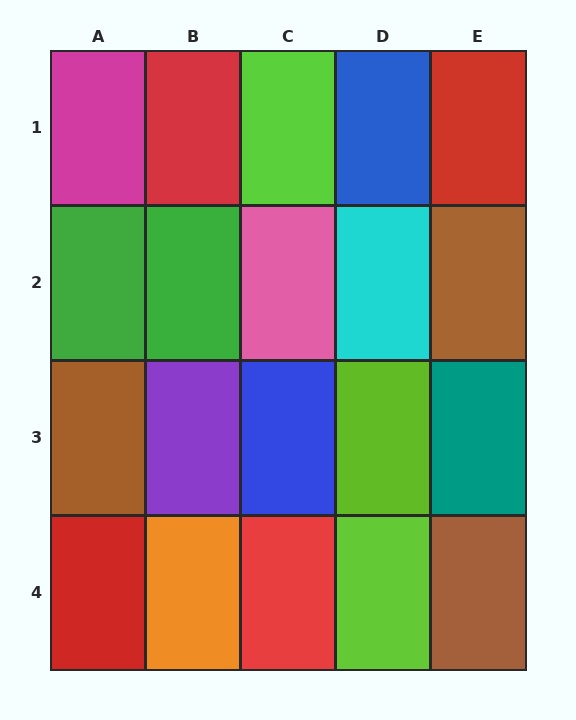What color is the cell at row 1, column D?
Blue.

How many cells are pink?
1 cell is pink.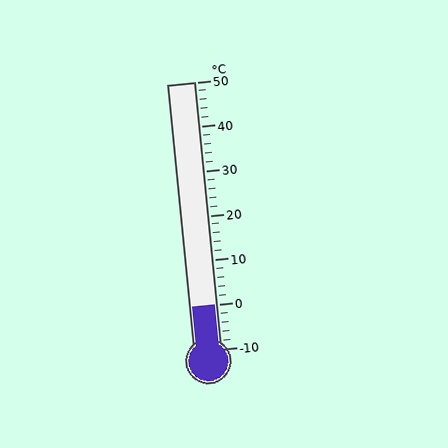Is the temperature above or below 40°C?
The temperature is below 40°C.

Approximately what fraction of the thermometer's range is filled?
The thermometer is filled to approximately 15% of its range.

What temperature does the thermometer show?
The thermometer shows approximately 0°C.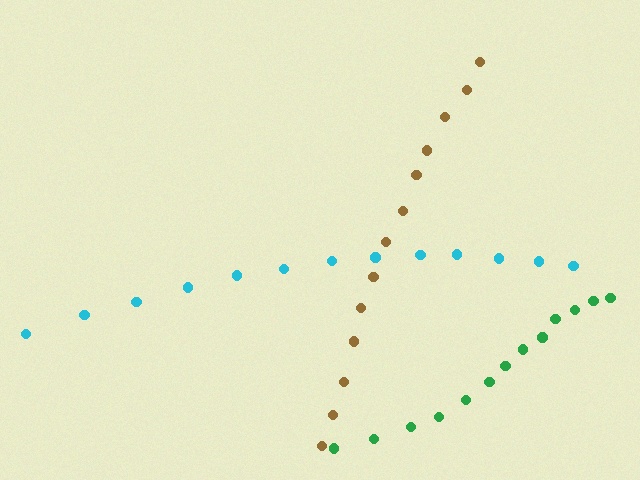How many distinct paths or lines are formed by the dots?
There are 3 distinct paths.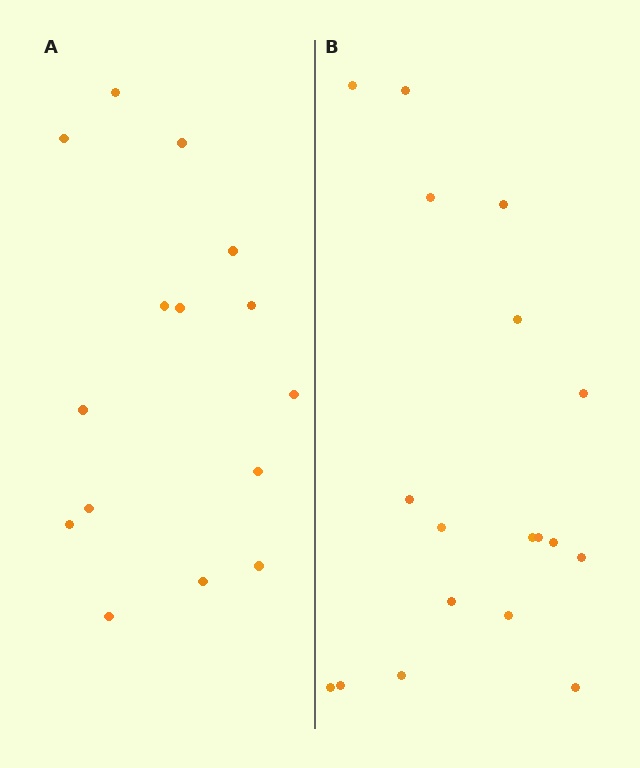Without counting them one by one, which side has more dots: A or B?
Region B (the right region) has more dots.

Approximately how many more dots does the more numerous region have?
Region B has just a few more — roughly 2 or 3 more dots than region A.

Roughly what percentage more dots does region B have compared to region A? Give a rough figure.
About 20% more.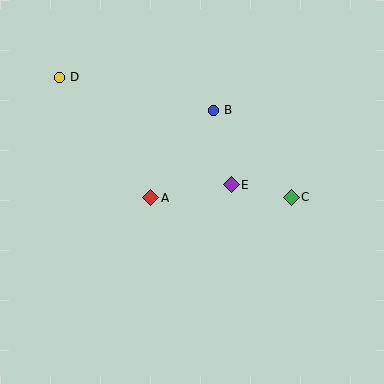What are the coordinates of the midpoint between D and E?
The midpoint between D and E is at (145, 131).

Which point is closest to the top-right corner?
Point B is closest to the top-right corner.